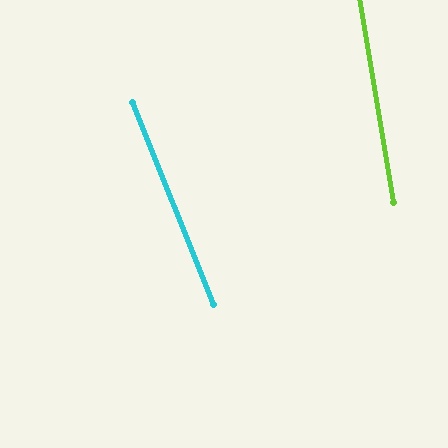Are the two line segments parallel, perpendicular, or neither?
Neither parallel nor perpendicular — they differ by about 13°.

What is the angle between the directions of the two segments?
Approximately 13 degrees.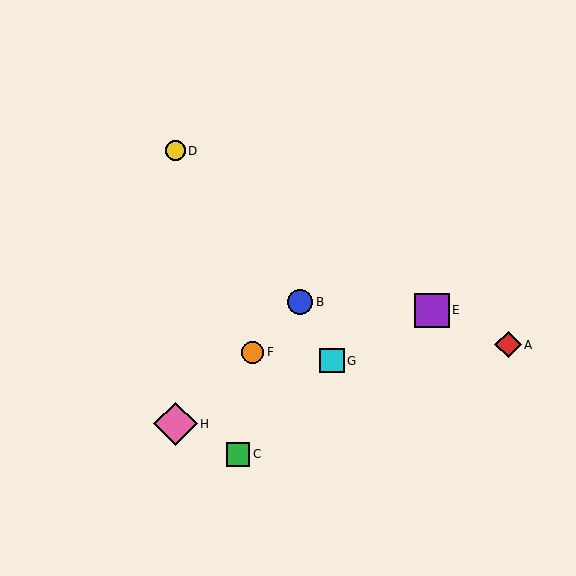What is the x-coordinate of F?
Object F is at x≈253.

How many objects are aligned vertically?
2 objects (D, H) are aligned vertically.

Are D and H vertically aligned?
Yes, both are at x≈175.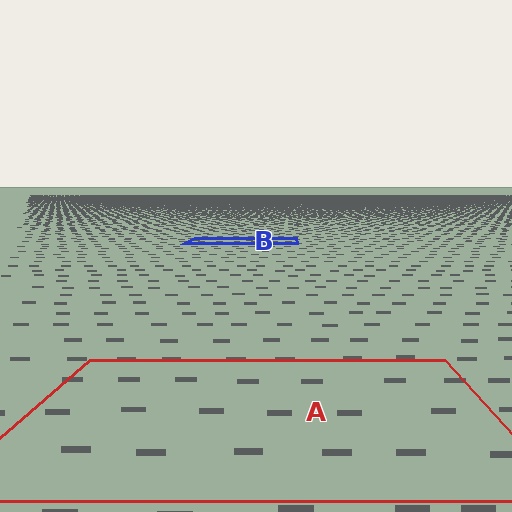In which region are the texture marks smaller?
The texture marks are smaller in region B, because it is farther away.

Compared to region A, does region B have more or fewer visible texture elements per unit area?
Region B has more texture elements per unit area — they are packed more densely because it is farther away.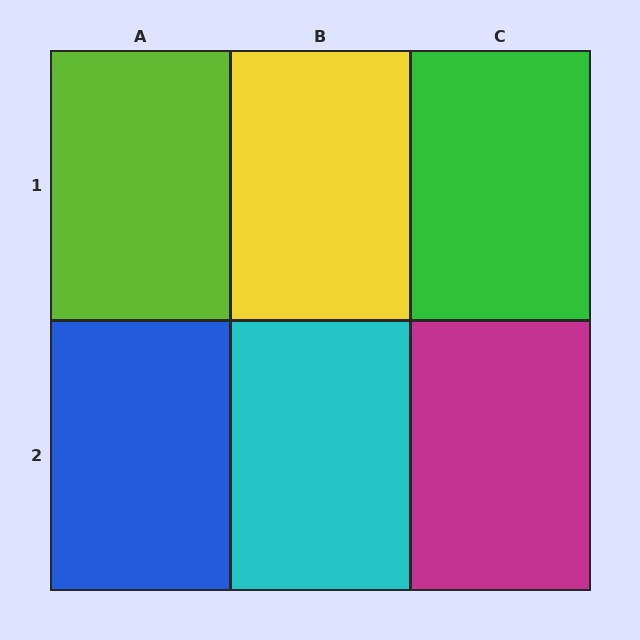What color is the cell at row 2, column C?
Magenta.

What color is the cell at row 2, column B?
Cyan.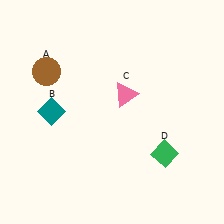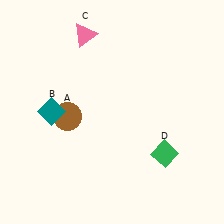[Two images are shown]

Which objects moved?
The objects that moved are: the brown circle (A), the pink triangle (C).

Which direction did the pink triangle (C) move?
The pink triangle (C) moved up.